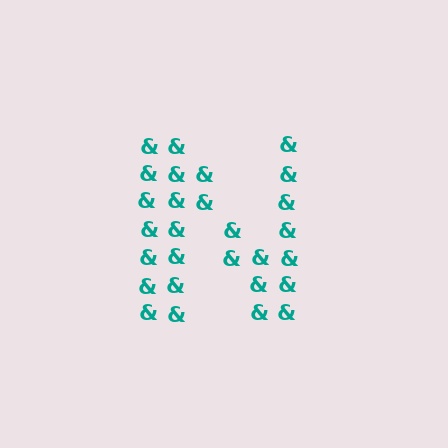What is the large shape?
The large shape is the letter N.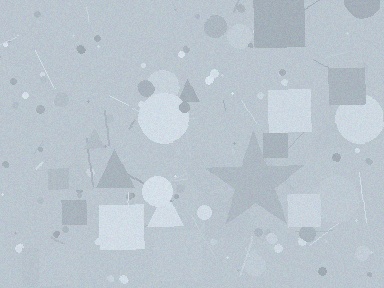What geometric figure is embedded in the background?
A star is embedded in the background.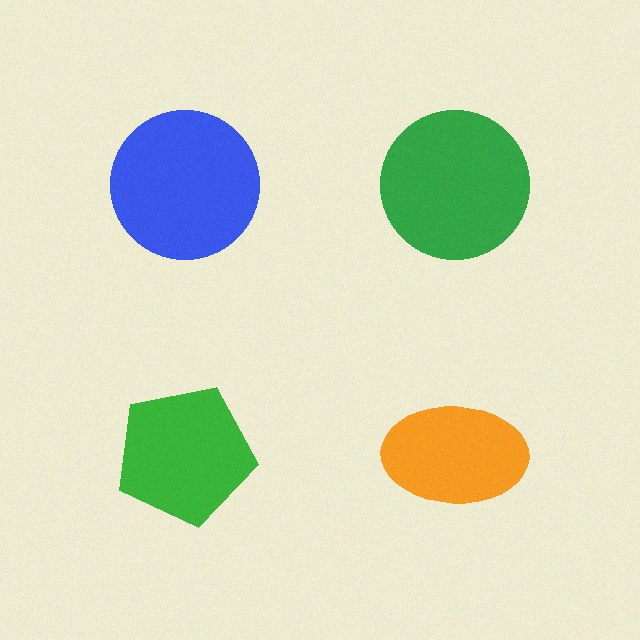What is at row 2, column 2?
An orange ellipse.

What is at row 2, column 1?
A green pentagon.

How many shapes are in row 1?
2 shapes.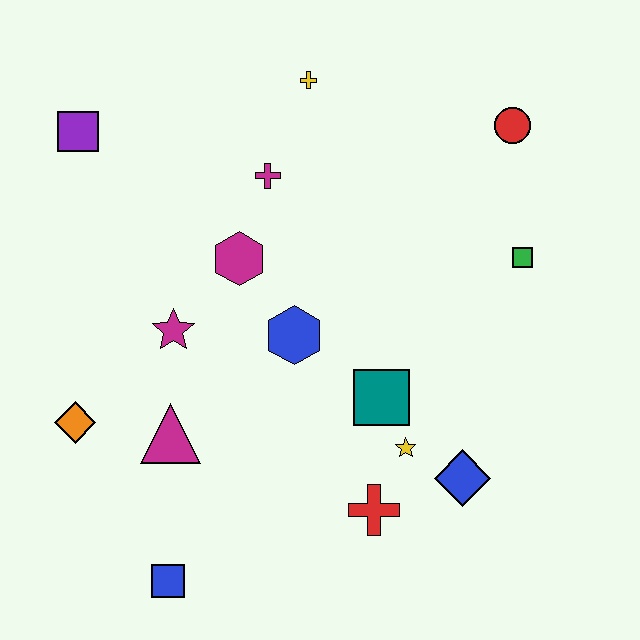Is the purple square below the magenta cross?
No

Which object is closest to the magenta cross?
The magenta hexagon is closest to the magenta cross.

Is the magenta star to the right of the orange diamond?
Yes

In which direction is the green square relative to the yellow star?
The green square is above the yellow star.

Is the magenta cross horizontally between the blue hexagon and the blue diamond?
No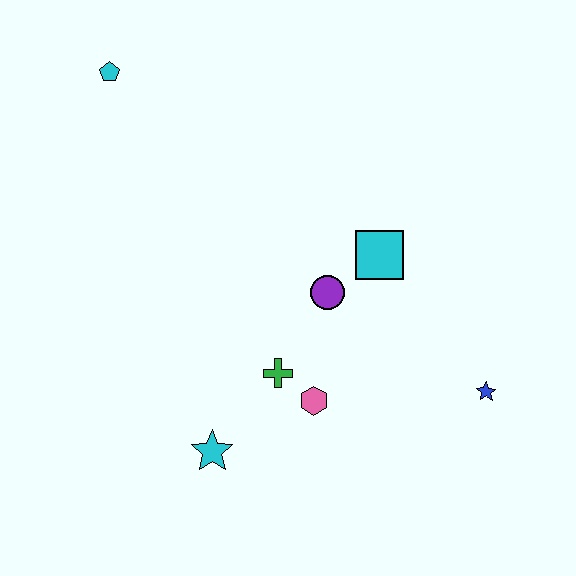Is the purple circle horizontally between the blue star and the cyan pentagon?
Yes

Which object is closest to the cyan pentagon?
The purple circle is closest to the cyan pentagon.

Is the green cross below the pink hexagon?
No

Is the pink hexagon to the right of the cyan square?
No